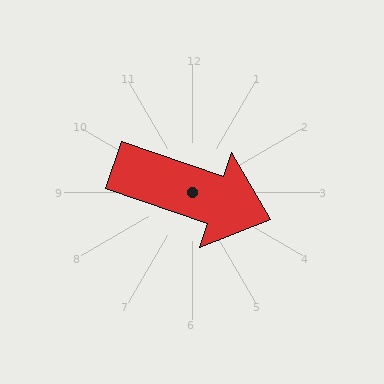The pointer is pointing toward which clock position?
Roughly 4 o'clock.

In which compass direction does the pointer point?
East.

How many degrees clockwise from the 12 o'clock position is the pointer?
Approximately 109 degrees.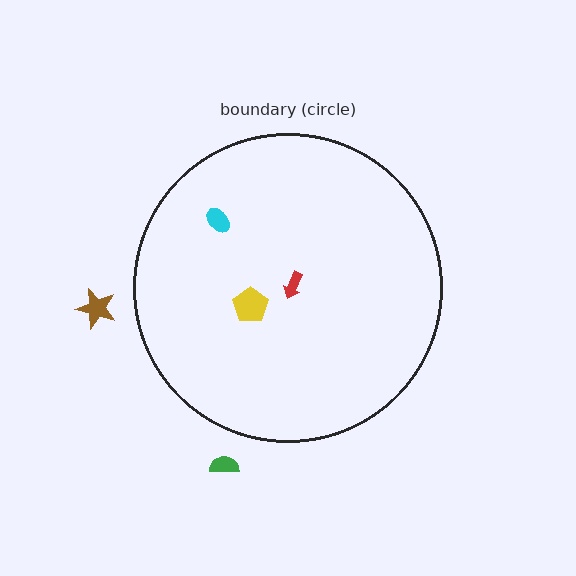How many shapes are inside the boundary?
3 inside, 2 outside.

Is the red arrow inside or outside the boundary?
Inside.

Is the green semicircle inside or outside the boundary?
Outside.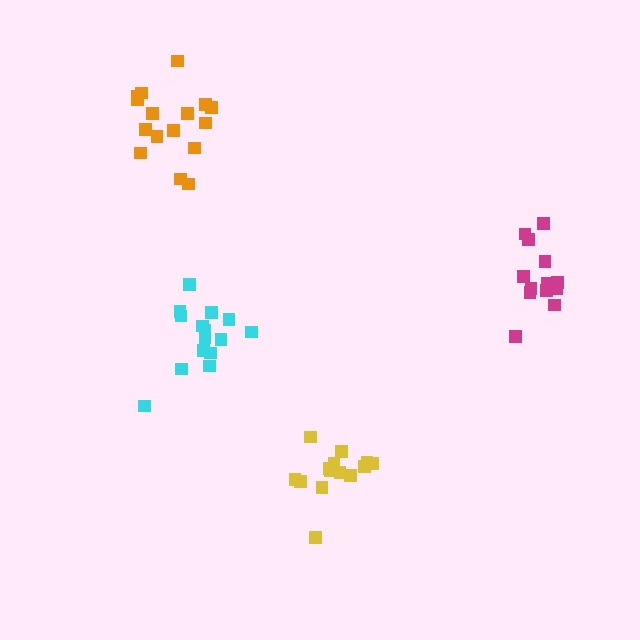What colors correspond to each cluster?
The clusters are colored: orange, yellow, cyan, magenta.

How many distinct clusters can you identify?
There are 4 distinct clusters.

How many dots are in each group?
Group 1: 16 dots, Group 2: 14 dots, Group 3: 15 dots, Group 4: 14 dots (59 total).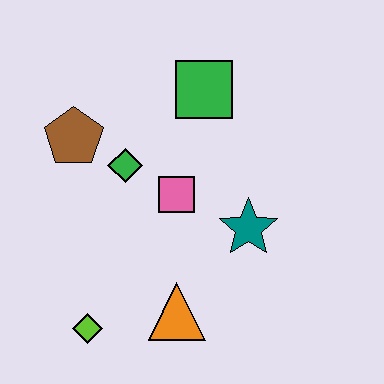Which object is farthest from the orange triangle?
The green square is farthest from the orange triangle.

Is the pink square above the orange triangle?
Yes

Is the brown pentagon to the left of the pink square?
Yes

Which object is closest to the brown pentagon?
The green diamond is closest to the brown pentagon.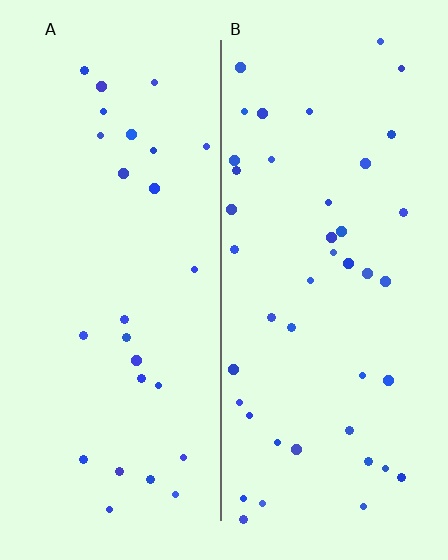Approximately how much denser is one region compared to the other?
Approximately 1.6× — region B over region A.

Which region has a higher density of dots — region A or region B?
B (the right).